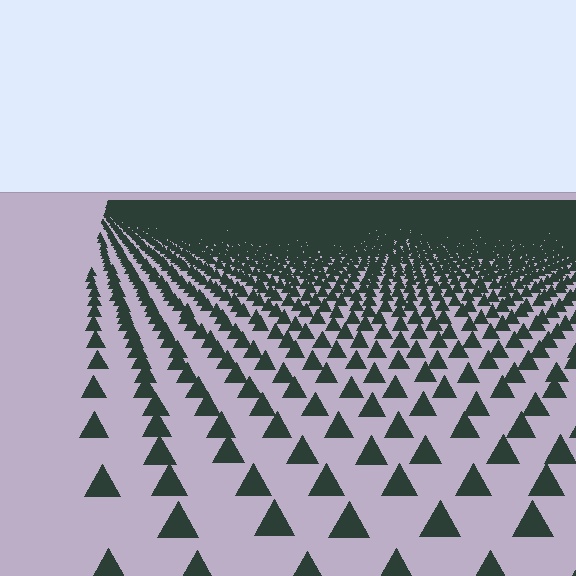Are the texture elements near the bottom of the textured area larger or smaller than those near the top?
Larger. Near the bottom, elements are closer to the viewer and appear at a bigger on-screen size.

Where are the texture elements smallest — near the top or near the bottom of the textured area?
Near the top.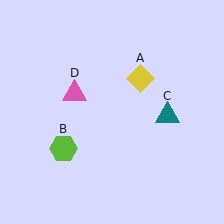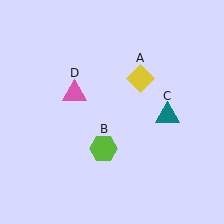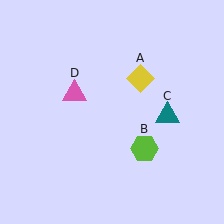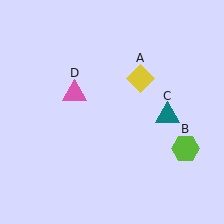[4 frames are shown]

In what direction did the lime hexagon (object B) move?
The lime hexagon (object B) moved right.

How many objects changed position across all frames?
1 object changed position: lime hexagon (object B).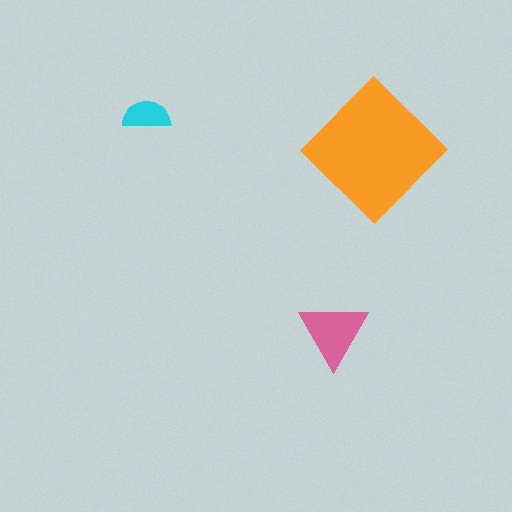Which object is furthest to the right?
The orange diamond is rightmost.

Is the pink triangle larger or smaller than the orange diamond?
Smaller.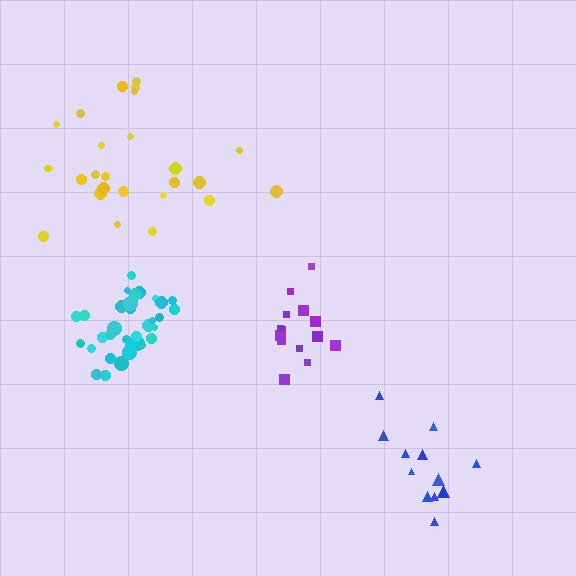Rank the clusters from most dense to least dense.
cyan, purple, blue, yellow.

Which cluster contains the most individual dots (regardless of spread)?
Cyan (35).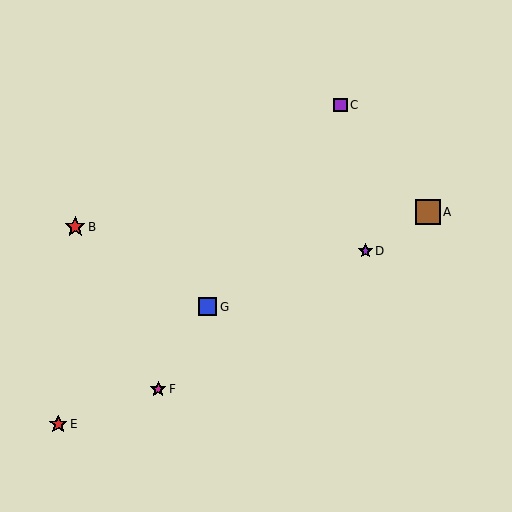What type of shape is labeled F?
Shape F is a magenta star.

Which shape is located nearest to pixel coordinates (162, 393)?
The magenta star (labeled F) at (158, 389) is nearest to that location.